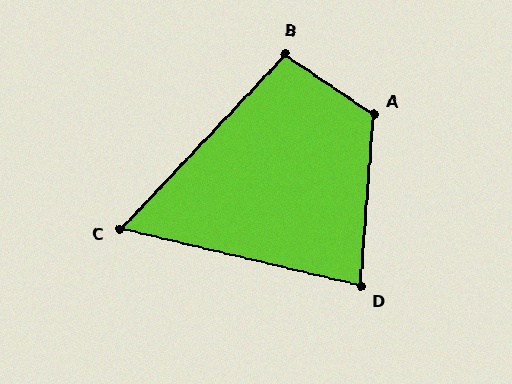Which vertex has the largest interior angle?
A, at approximately 120 degrees.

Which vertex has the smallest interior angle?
C, at approximately 60 degrees.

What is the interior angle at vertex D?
Approximately 81 degrees (acute).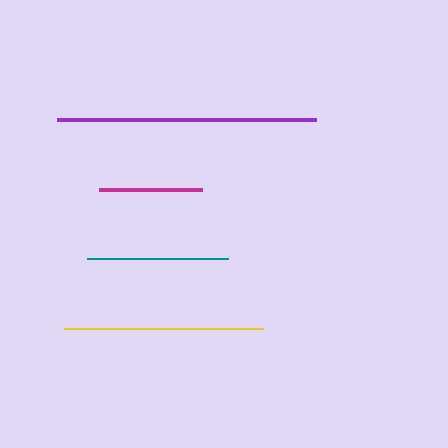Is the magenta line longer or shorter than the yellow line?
The yellow line is longer than the magenta line.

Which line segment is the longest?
The purple line is the longest at approximately 259 pixels.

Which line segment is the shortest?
The magenta line is the shortest at approximately 103 pixels.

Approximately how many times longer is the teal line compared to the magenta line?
The teal line is approximately 1.4 times the length of the magenta line.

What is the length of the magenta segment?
The magenta segment is approximately 103 pixels long.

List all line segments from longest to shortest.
From longest to shortest: purple, yellow, teal, magenta.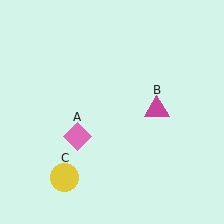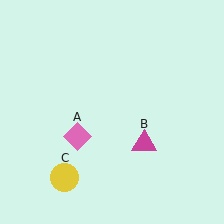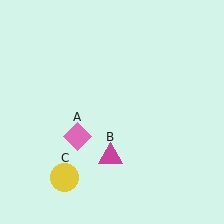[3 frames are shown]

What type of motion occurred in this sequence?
The magenta triangle (object B) rotated clockwise around the center of the scene.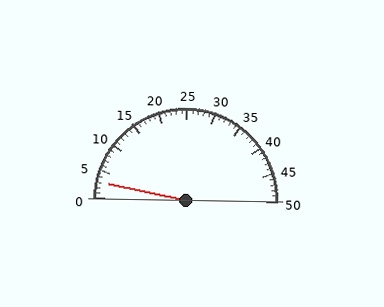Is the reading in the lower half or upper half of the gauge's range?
The reading is in the lower half of the range (0 to 50).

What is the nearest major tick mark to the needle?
The nearest major tick mark is 5.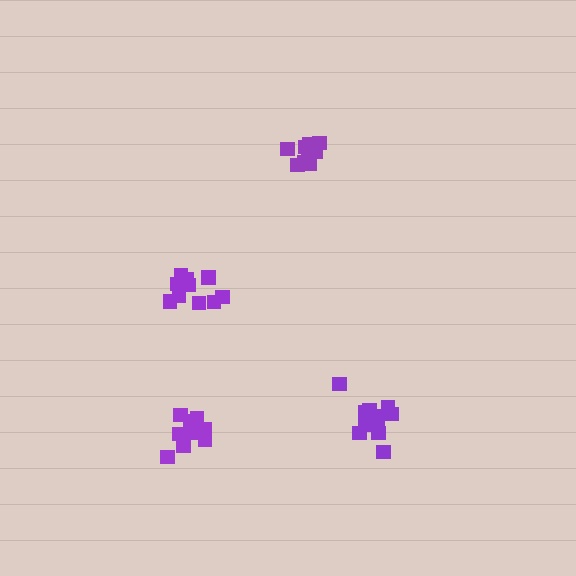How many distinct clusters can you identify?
There are 4 distinct clusters.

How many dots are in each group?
Group 1: 12 dots, Group 2: 10 dots, Group 3: 12 dots, Group 4: 9 dots (43 total).